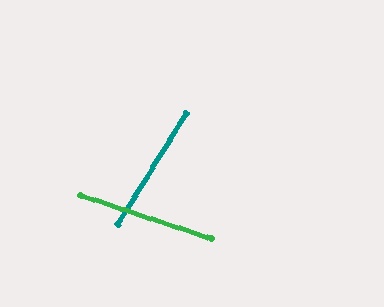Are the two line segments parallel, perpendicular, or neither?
Neither parallel nor perpendicular — they differ by about 77°.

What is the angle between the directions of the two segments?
Approximately 77 degrees.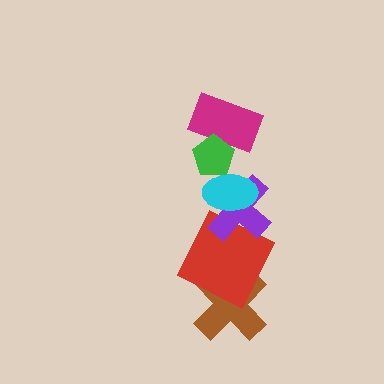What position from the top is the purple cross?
The purple cross is 4th from the top.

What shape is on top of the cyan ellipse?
The magenta rectangle is on top of the cyan ellipse.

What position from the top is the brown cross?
The brown cross is 6th from the top.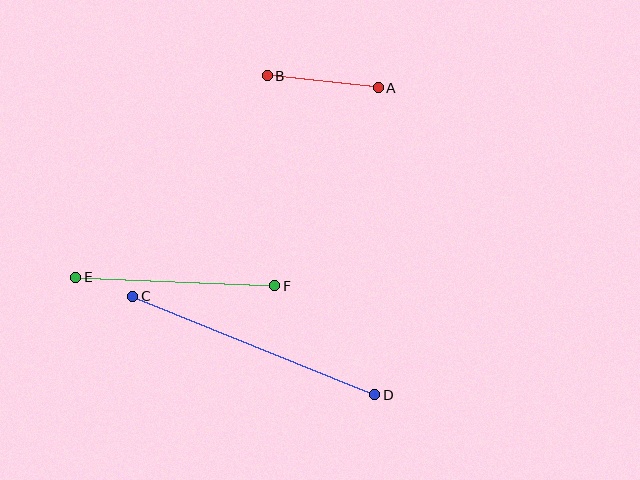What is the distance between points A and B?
The distance is approximately 111 pixels.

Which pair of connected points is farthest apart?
Points C and D are farthest apart.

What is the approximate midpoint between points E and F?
The midpoint is at approximately (175, 281) pixels.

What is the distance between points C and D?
The distance is approximately 261 pixels.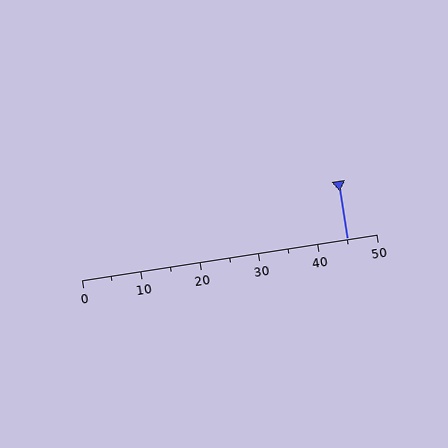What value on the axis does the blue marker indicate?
The marker indicates approximately 45.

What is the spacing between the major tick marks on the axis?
The major ticks are spaced 10 apart.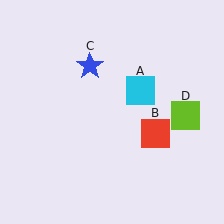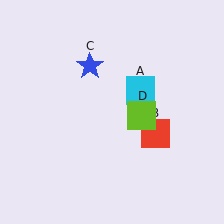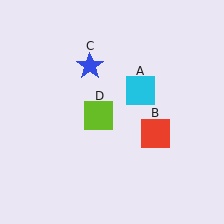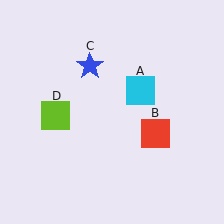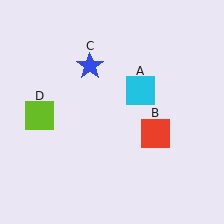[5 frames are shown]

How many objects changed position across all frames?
1 object changed position: lime square (object D).